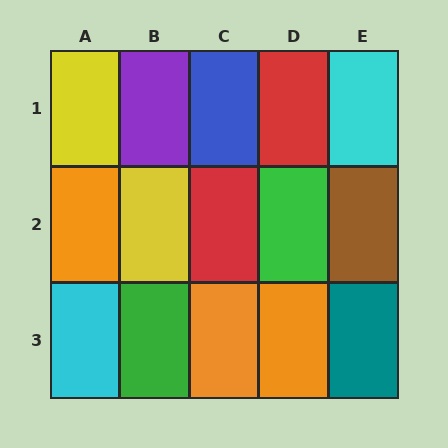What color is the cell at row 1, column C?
Blue.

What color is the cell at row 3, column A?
Cyan.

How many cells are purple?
1 cell is purple.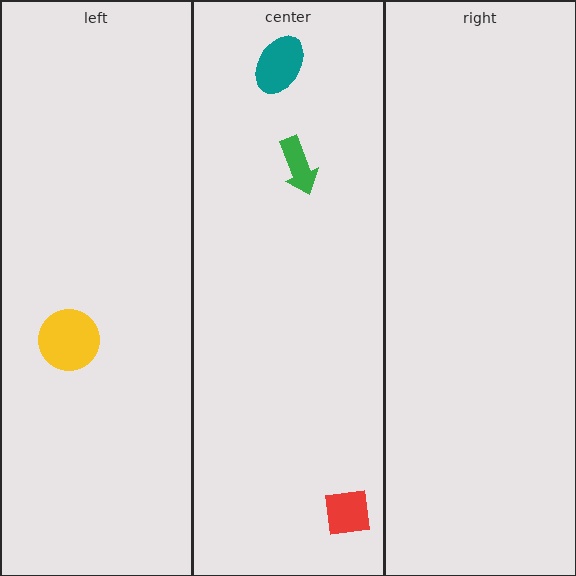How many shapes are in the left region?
1.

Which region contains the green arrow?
The center region.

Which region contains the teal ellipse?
The center region.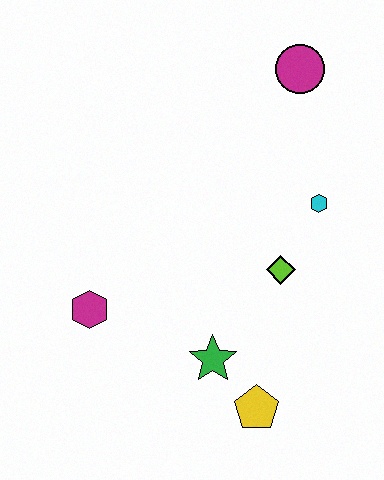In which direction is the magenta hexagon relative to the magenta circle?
The magenta hexagon is below the magenta circle.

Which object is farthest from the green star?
The magenta circle is farthest from the green star.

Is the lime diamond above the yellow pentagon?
Yes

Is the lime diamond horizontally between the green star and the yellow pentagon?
No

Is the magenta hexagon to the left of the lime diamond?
Yes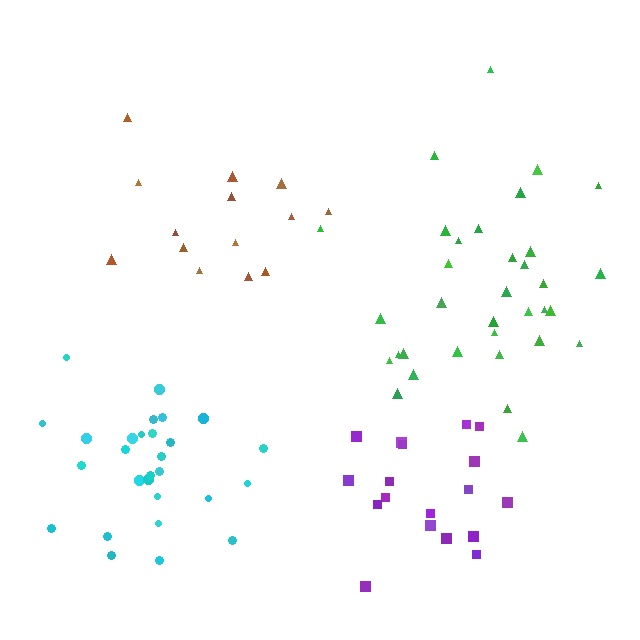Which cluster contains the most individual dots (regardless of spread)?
Green (34).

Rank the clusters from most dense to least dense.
cyan, green, purple, brown.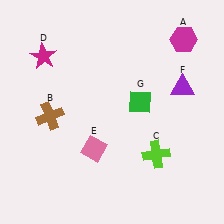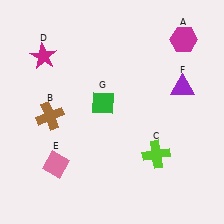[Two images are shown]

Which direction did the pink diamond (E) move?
The pink diamond (E) moved left.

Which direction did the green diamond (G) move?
The green diamond (G) moved left.